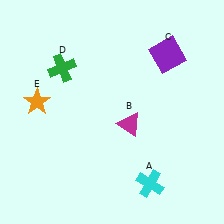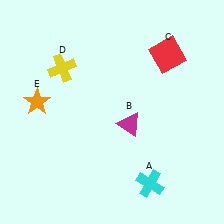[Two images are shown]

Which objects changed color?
C changed from purple to red. D changed from green to yellow.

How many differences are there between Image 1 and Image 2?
There are 2 differences between the two images.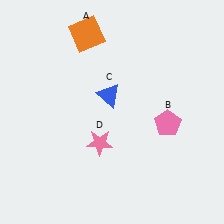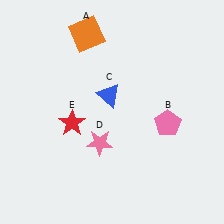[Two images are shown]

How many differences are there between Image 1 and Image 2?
There is 1 difference between the two images.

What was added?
A red star (E) was added in Image 2.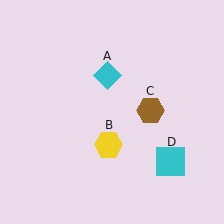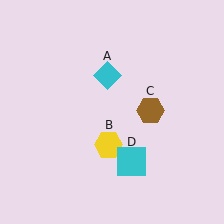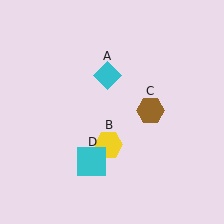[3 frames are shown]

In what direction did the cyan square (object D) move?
The cyan square (object D) moved left.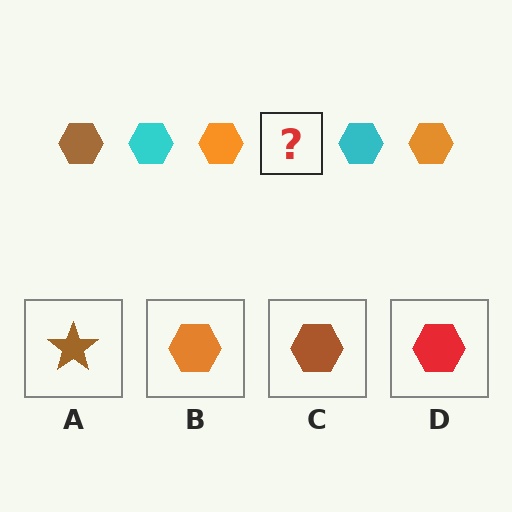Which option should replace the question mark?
Option C.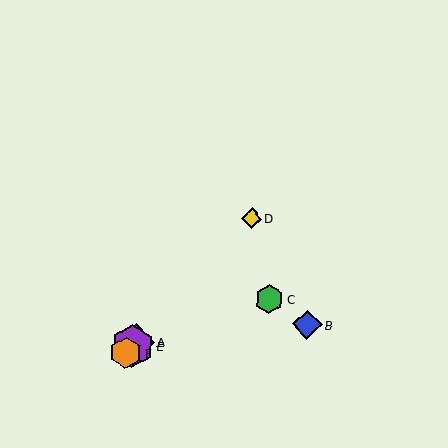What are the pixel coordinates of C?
Object C is at (269, 299).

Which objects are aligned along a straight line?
Objects A, D, E, F are aligned along a straight line.